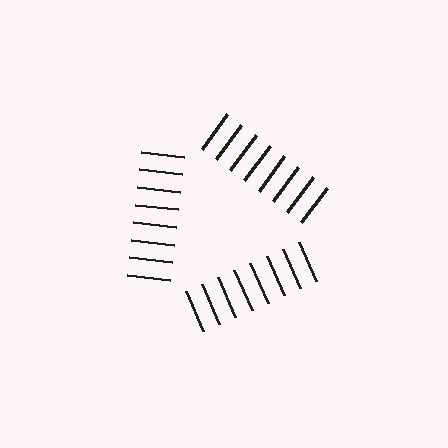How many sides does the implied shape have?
3 sides — the line-ends trace a triangle.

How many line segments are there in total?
24 — 8 along each of the 3 edges.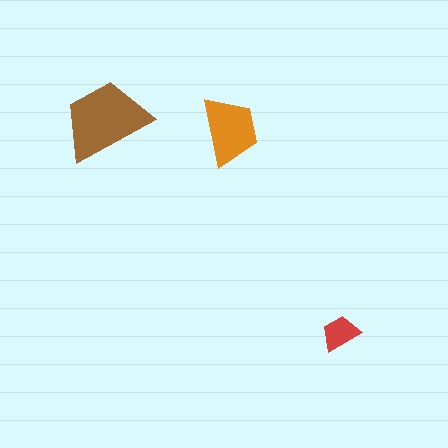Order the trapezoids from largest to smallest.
the brown one, the orange one, the red one.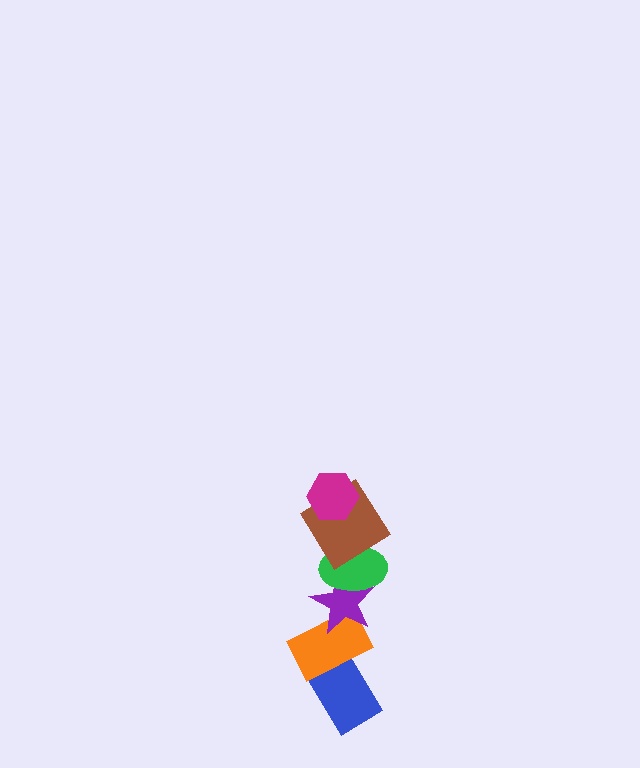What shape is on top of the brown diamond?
The magenta hexagon is on top of the brown diamond.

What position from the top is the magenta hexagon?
The magenta hexagon is 1st from the top.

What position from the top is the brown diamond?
The brown diamond is 2nd from the top.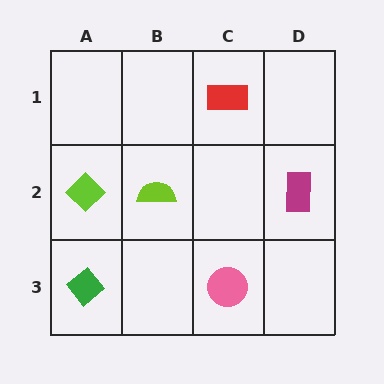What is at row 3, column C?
A pink circle.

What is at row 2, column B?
A lime semicircle.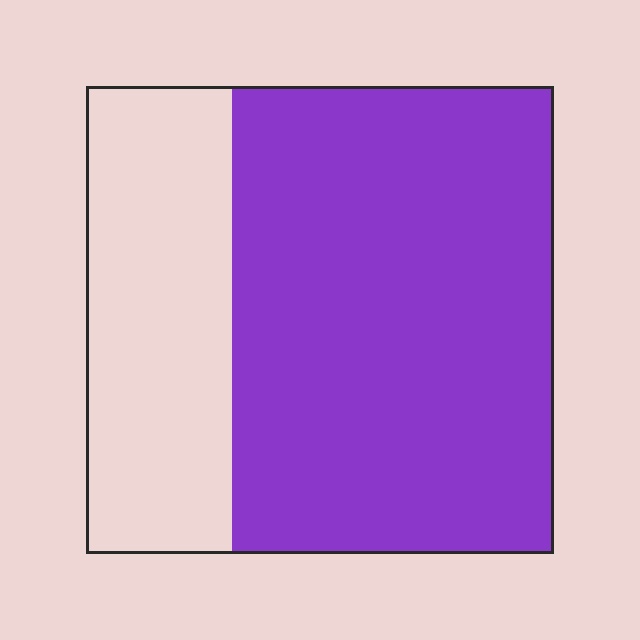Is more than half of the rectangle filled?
Yes.